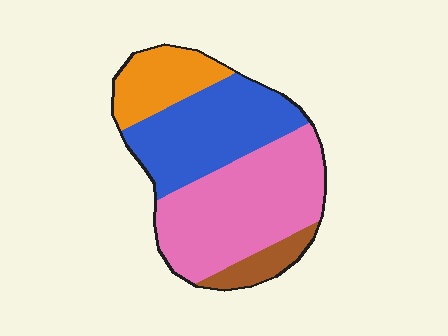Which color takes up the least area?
Brown, at roughly 10%.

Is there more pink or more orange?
Pink.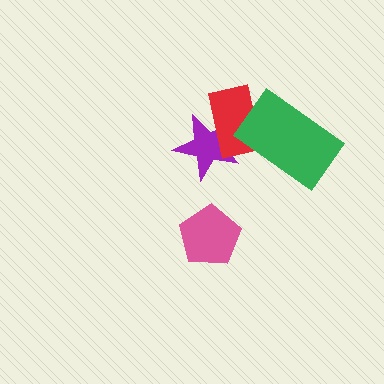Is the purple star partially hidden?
Yes, it is partially covered by another shape.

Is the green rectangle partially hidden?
No, no other shape covers it.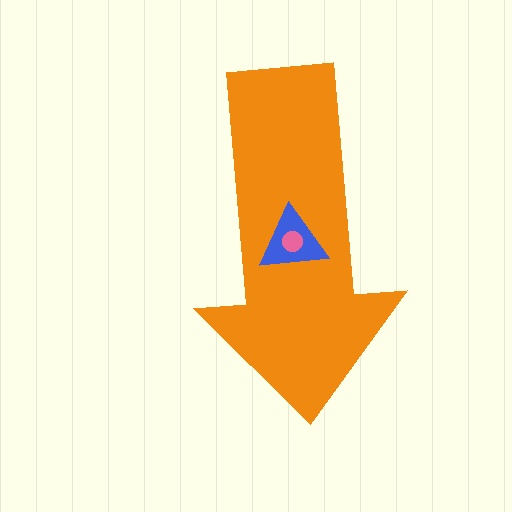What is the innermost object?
The pink circle.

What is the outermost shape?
The orange arrow.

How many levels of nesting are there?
3.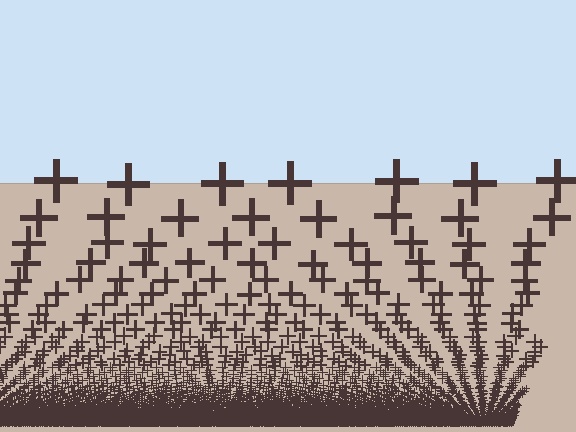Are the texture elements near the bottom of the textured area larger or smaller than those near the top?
Smaller. The gradient is inverted — elements near the bottom are smaller and denser.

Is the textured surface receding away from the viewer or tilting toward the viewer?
The surface appears to tilt toward the viewer. Texture elements get larger and sparser toward the top.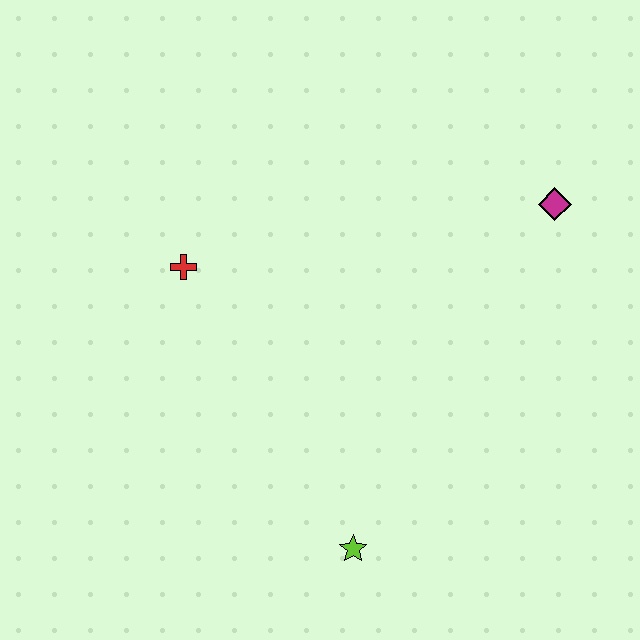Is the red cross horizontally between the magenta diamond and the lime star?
No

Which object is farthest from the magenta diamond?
The lime star is farthest from the magenta diamond.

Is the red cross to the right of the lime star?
No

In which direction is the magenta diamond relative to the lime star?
The magenta diamond is above the lime star.